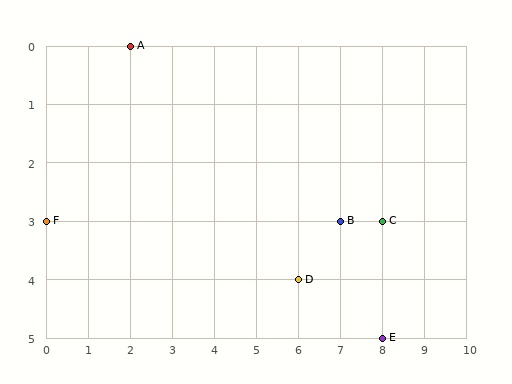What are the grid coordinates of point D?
Point D is at grid coordinates (6, 4).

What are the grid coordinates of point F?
Point F is at grid coordinates (0, 3).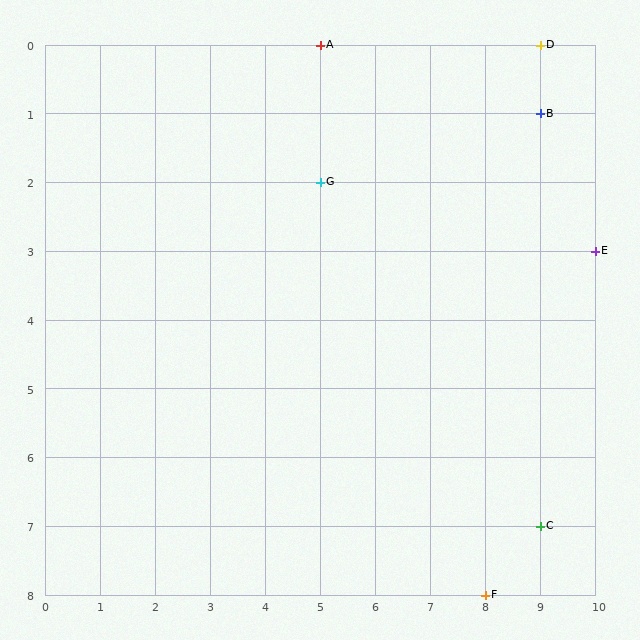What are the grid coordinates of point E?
Point E is at grid coordinates (10, 3).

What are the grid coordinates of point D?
Point D is at grid coordinates (9, 0).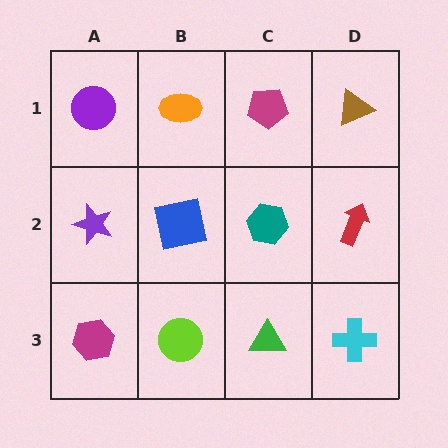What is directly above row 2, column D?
A brown triangle.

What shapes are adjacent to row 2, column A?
A purple circle (row 1, column A), a magenta hexagon (row 3, column A), a blue square (row 2, column B).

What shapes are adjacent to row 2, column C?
A magenta pentagon (row 1, column C), a green triangle (row 3, column C), a blue square (row 2, column B), a red arrow (row 2, column D).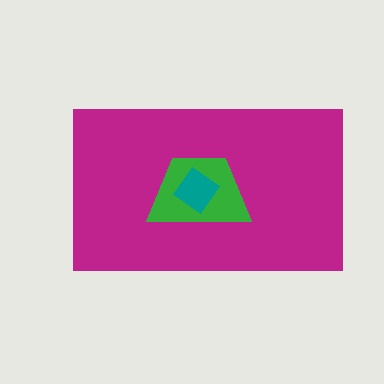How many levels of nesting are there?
3.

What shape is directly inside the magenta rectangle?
The green trapezoid.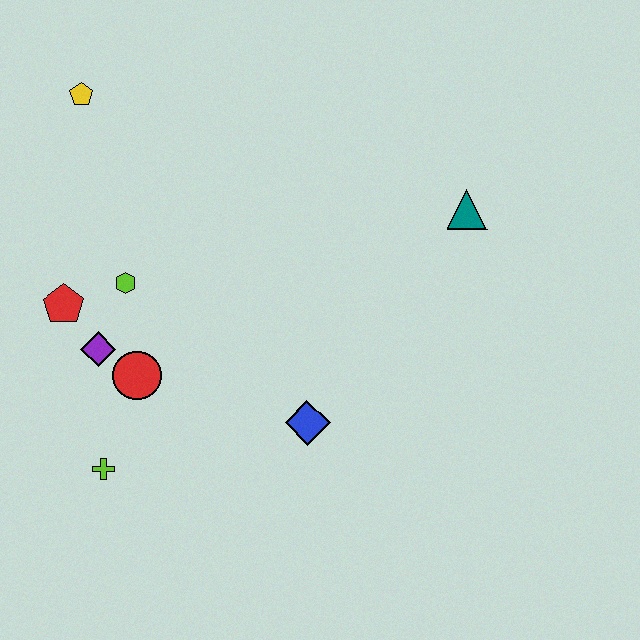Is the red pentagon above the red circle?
Yes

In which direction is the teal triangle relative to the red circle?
The teal triangle is to the right of the red circle.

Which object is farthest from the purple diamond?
The teal triangle is farthest from the purple diamond.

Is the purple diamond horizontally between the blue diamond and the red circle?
No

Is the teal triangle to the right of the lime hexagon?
Yes